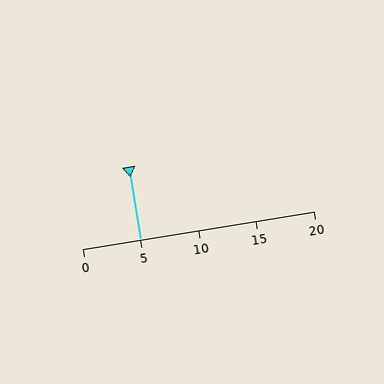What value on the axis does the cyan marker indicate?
The marker indicates approximately 5.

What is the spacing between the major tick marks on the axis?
The major ticks are spaced 5 apart.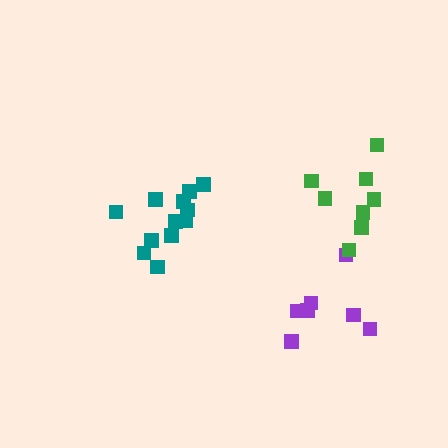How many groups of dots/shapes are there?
There are 3 groups.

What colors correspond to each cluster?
The clusters are colored: purple, teal, green.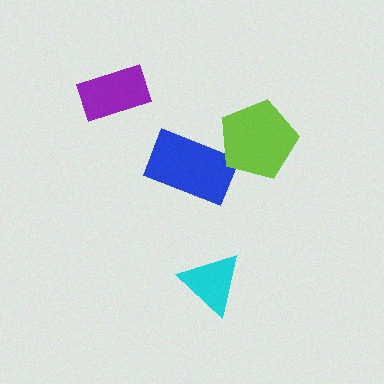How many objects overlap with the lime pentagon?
1 object overlaps with the lime pentagon.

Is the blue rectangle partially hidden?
Yes, it is partially covered by another shape.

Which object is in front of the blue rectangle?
The lime pentagon is in front of the blue rectangle.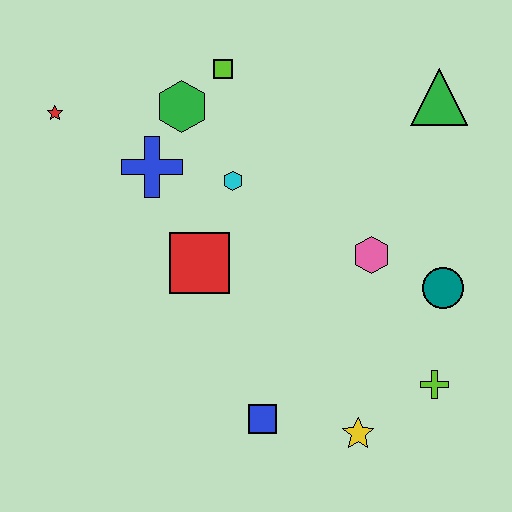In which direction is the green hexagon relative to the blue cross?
The green hexagon is above the blue cross.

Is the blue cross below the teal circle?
No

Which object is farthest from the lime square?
The yellow star is farthest from the lime square.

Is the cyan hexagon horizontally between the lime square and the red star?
No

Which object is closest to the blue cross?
The green hexagon is closest to the blue cross.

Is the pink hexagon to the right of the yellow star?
Yes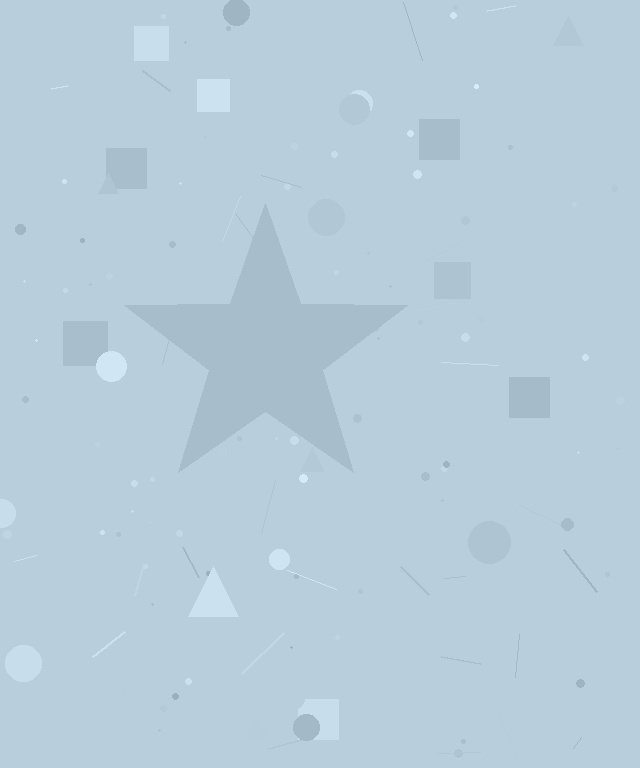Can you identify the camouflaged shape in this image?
The camouflaged shape is a star.